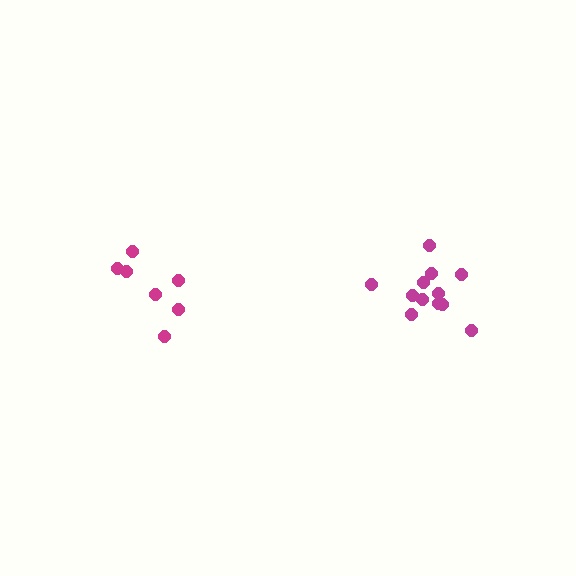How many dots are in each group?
Group 1: 7 dots, Group 2: 12 dots (19 total).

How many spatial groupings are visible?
There are 2 spatial groupings.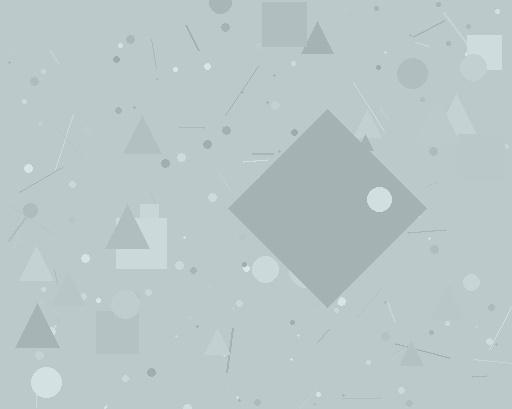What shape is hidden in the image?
A diamond is hidden in the image.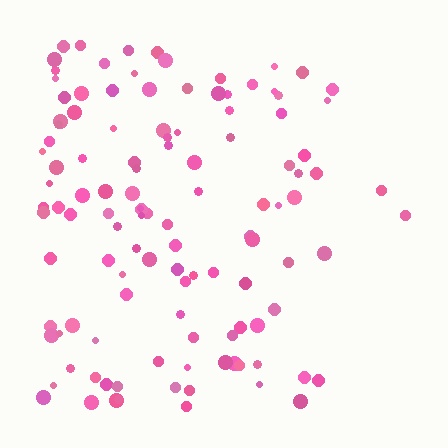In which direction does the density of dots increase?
From right to left, with the left side densest.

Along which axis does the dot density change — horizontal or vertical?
Horizontal.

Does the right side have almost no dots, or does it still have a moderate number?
Still a moderate number, just noticeably fewer than the left.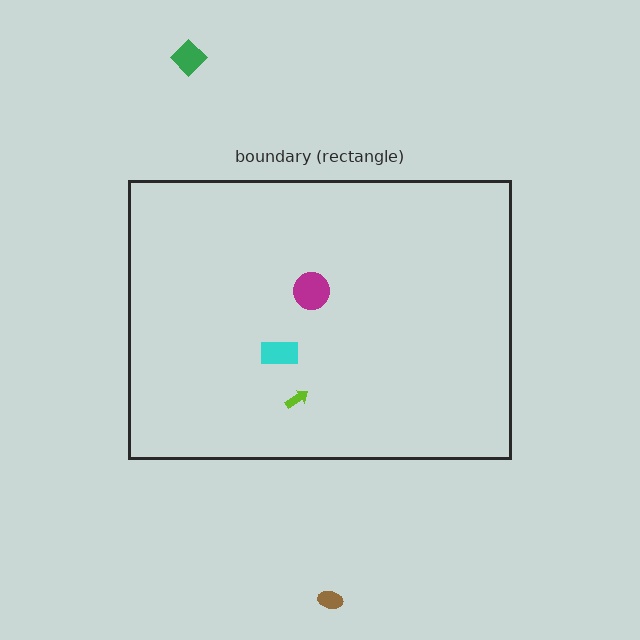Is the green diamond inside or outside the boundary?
Outside.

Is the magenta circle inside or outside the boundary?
Inside.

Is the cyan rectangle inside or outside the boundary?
Inside.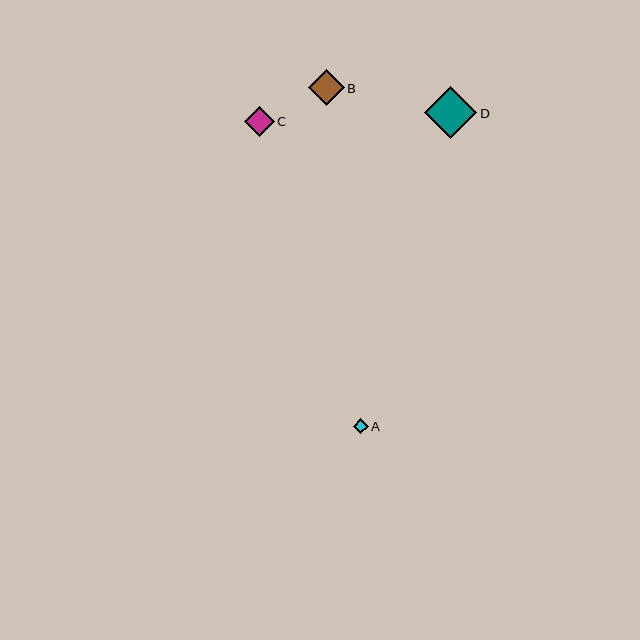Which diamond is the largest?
Diamond D is the largest with a size of approximately 52 pixels.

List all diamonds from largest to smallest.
From largest to smallest: D, B, C, A.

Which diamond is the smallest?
Diamond A is the smallest with a size of approximately 15 pixels.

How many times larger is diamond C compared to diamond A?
Diamond C is approximately 2.0 times the size of diamond A.